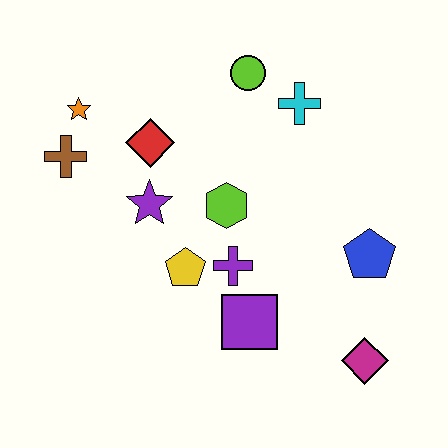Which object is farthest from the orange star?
The magenta diamond is farthest from the orange star.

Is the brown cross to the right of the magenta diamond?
No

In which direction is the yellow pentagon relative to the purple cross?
The yellow pentagon is to the left of the purple cross.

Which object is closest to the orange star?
The brown cross is closest to the orange star.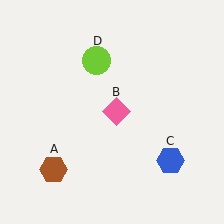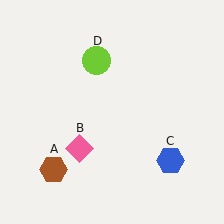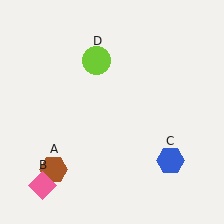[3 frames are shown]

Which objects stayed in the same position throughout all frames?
Brown hexagon (object A) and blue hexagon (object C) and lime circle (object D) remained stationary.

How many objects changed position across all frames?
1 object changed position: pink diamond (object B).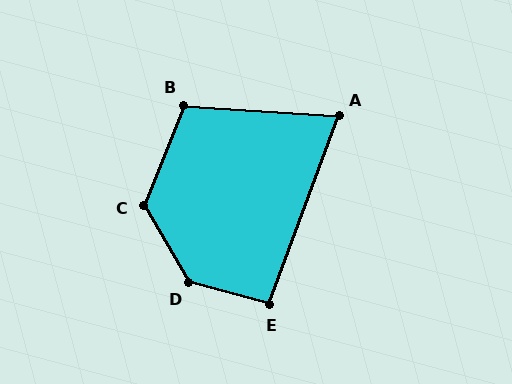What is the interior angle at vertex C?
Approximately 128 degrees (obtuse).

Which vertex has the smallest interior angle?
A, at approximately 74 degrees.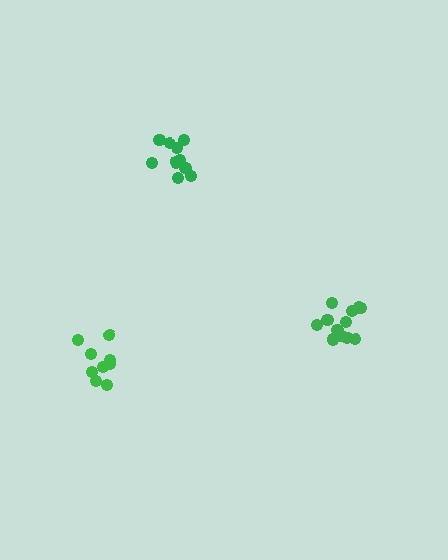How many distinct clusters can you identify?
There are 3 distinct clusters.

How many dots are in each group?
Group 1: 9 dots, Group 2: 12 dots, Group 3: 10 dots (31 total).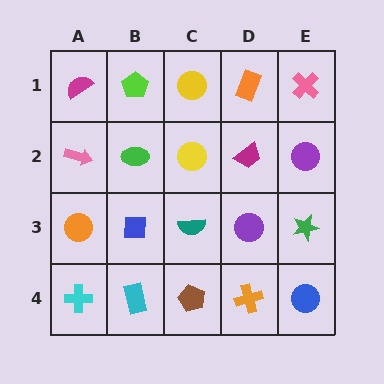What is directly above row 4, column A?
An orange circle.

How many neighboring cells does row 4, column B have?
3.